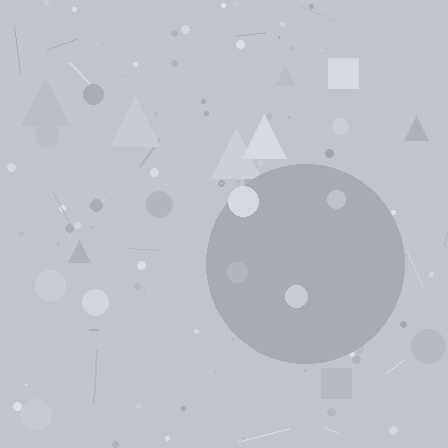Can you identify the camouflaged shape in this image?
The camouflaged shape is a circle.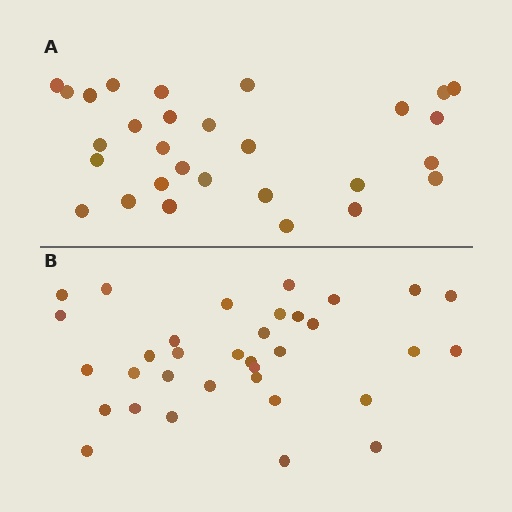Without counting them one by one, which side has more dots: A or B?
Region B (the bottom region) has more dots.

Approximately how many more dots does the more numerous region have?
Region B has about 5 more dots than region A.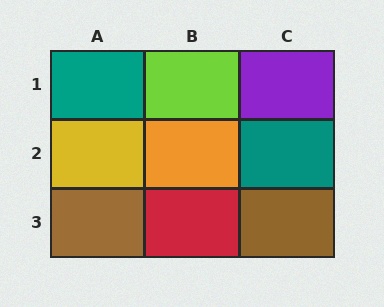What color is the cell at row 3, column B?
Red.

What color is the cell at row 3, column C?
Brown.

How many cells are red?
1 cell is red.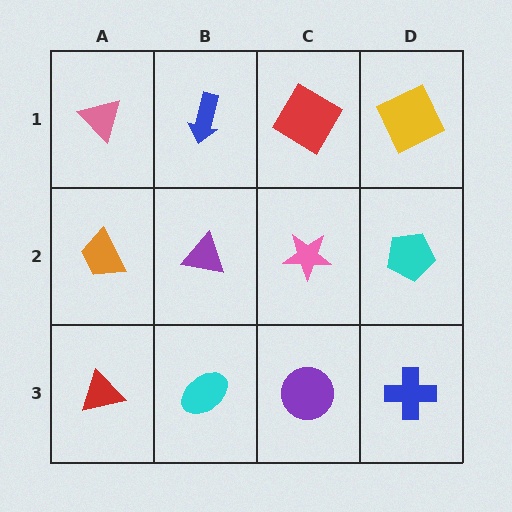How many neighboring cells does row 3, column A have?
2.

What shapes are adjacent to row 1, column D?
A cyan pentagon (row 2, column D), a red diamond (row 1, column C).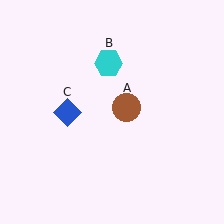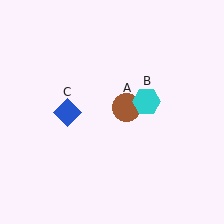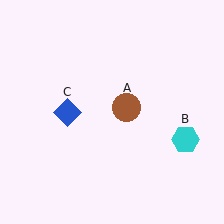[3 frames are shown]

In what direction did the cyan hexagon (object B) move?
The cyan hexagon (object B) moved down and to the right.